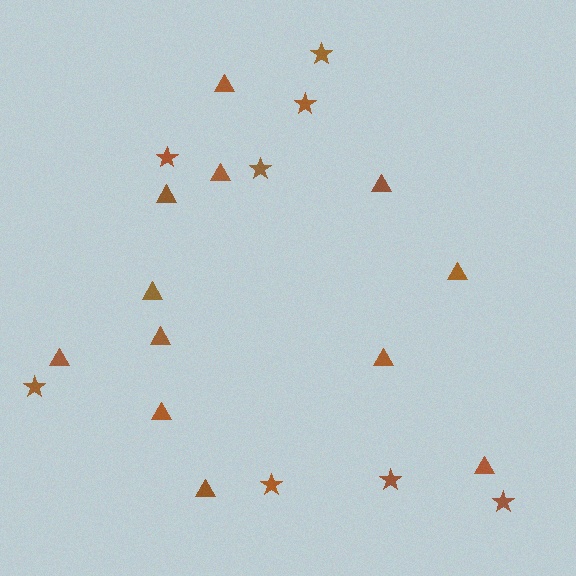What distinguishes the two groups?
There are 2 groups: one group of stars (8) and one group of triangles (12).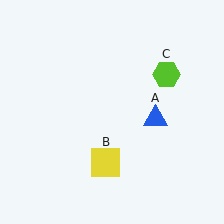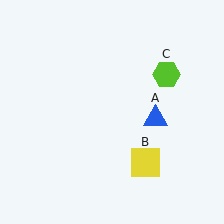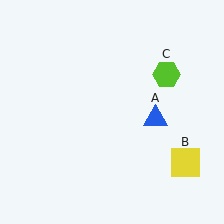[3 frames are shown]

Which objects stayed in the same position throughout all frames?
Blue triangle (object A) and lime hexagon (object C) remained stationary.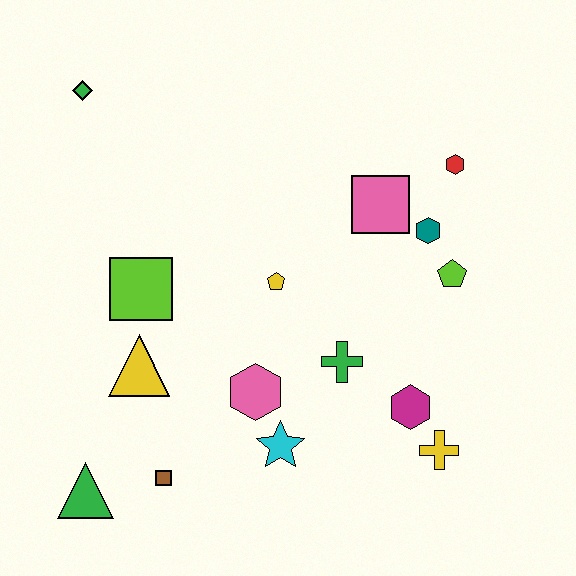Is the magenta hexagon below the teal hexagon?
Yes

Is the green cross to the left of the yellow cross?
Yes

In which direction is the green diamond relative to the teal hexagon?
The green diamond is to the left of the teal hexagon.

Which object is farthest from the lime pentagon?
The green triangle is farthest from the lime pentagon.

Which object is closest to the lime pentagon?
The teal hexagon is closest to the lime pentagon.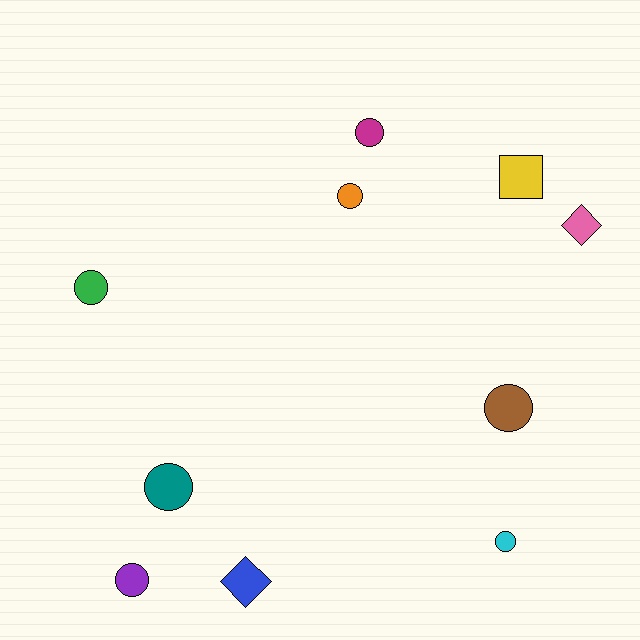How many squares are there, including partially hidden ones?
There is 1 square.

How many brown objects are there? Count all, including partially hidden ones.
There is 1 brown object.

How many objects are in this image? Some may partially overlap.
There are 10 objects.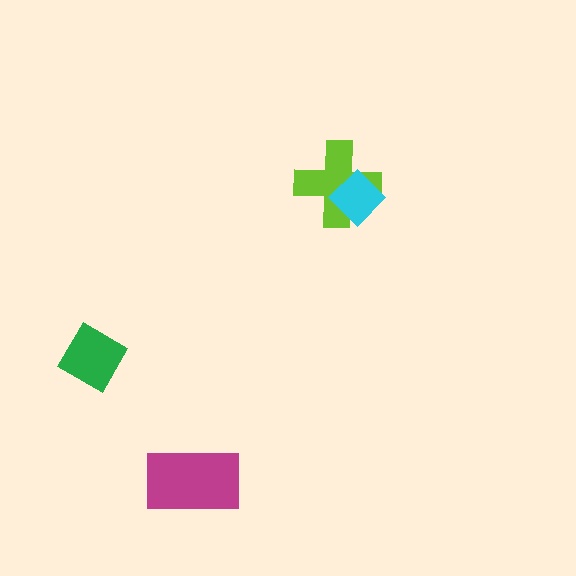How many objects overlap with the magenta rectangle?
0 objects overlap with the magenta rectangle.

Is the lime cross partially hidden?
Yes, it is partially covered by another shape.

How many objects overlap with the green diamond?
0 objects overlap with the green diamond.